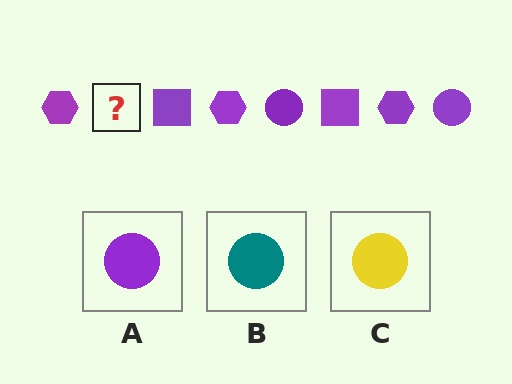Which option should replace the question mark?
Option A.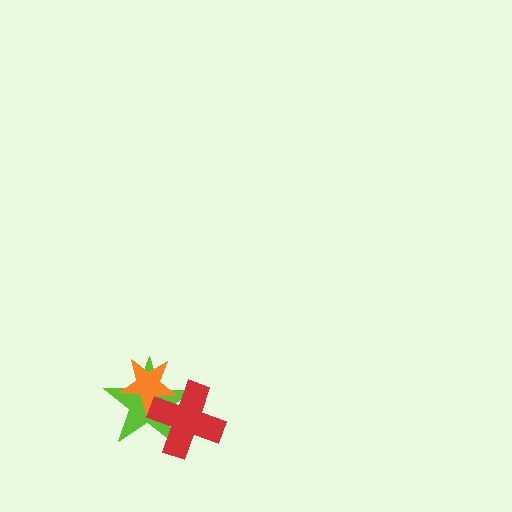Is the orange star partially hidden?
Yes, it is partially covered by another shape.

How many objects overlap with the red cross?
2 objects overlap with the red cross.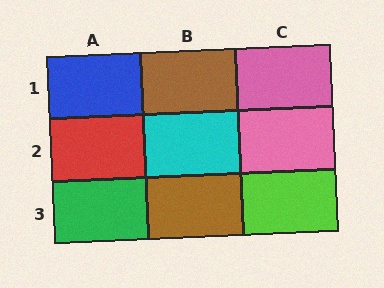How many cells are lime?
1 cell is lime.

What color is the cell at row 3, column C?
Lime.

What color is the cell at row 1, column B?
Brown.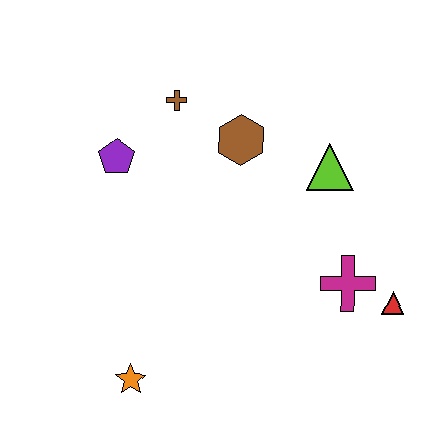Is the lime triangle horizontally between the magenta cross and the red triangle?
No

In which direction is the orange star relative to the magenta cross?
The orange star is to the left of the magenta cross.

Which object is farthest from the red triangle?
The purple pentagon is farthest from the red triangle.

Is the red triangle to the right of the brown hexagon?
Yes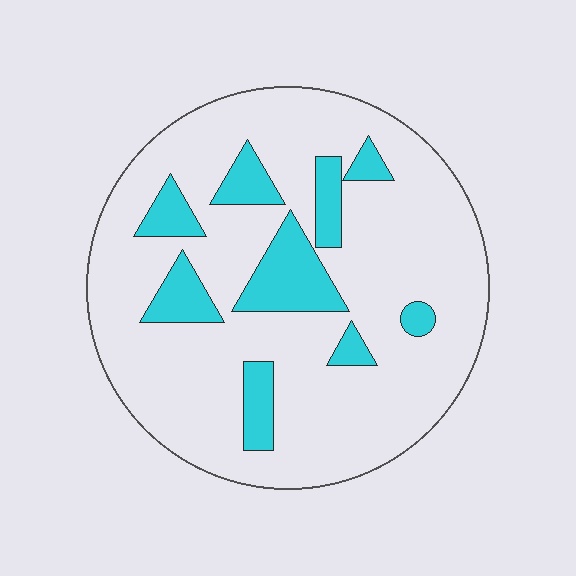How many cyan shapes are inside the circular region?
9.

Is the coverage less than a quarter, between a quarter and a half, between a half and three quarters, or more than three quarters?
Less than a quarter.